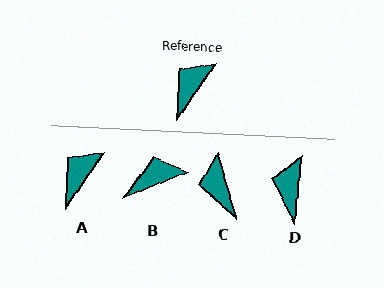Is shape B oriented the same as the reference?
No, it is off by about 34 degrees.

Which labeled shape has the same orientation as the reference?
A.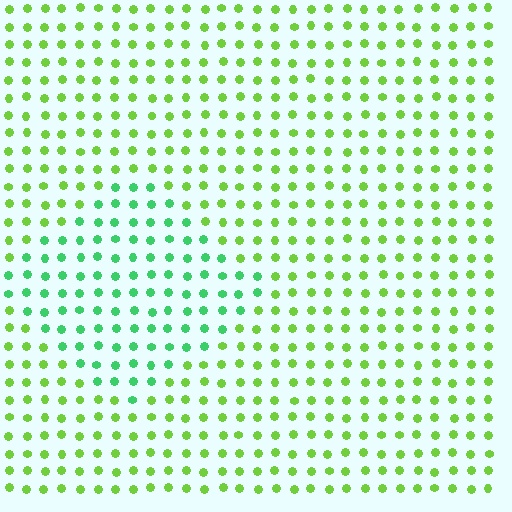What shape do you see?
I see a diamond.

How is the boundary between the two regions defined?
The boundary is defined purely by a slight shift in hue (about 40 degrees). Spacing, size, and orientation are identical on both sides.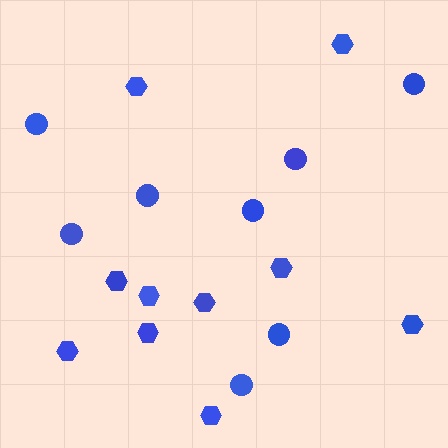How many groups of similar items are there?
There are 2 groups: one group of circles (8) and one group of hexagons (10).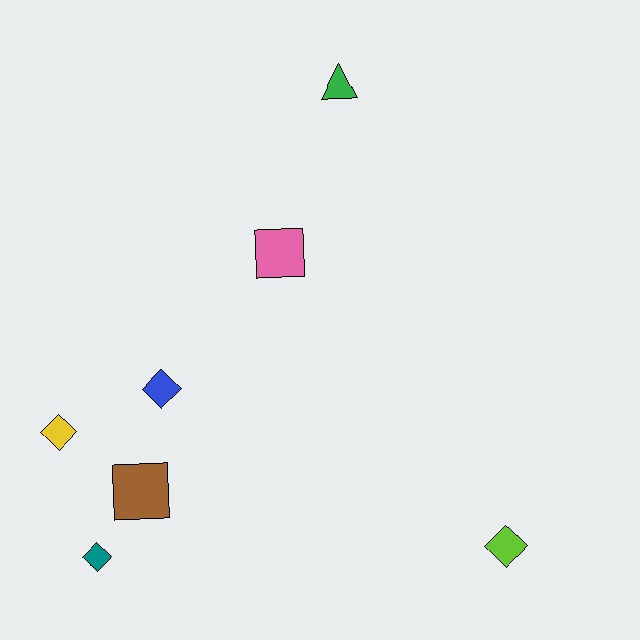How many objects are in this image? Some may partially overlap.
There are 7 objects.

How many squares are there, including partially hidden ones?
There are 2 squares.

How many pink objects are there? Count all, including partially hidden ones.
There is 1 pink object.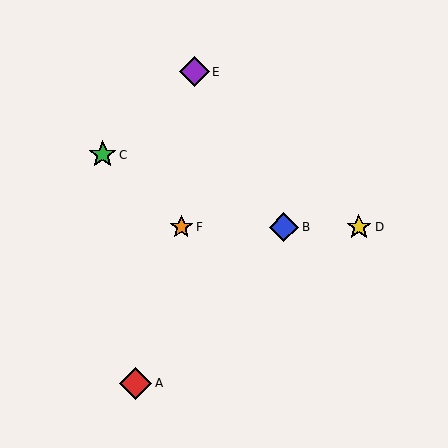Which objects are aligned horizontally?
Objects B, D, F are aligned horizontally.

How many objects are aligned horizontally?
3 objects (B, D, F) are aligned horizontally.